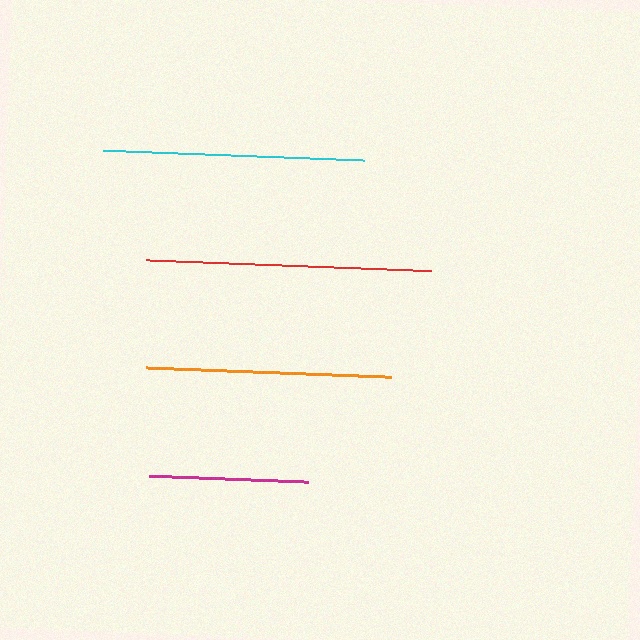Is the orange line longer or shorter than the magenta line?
The orange line is longer than the magenta line.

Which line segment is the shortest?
The magenta line is the shortest at approximately 159 pixels.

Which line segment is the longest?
The red line is the longest at approximately 285 pixels.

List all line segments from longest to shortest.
From longest to shortest: red, cyan, orange, magenta.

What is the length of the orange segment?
The orange segment is approximately 244 pixels long.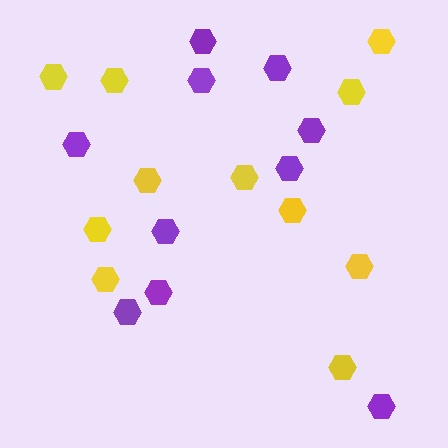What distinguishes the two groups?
There are 2 groups: one group of yellow hexagons (11) and one group of purple hexagons (10).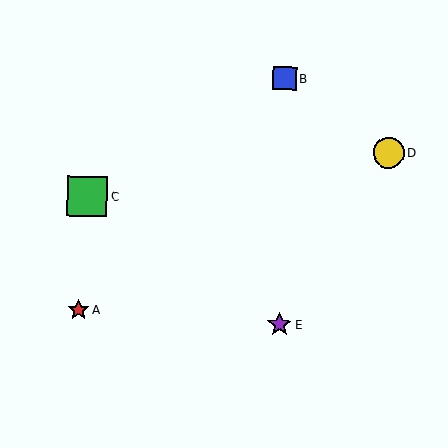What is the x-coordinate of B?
Object B is at x≈285.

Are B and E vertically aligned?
Yes, both are at x≈285.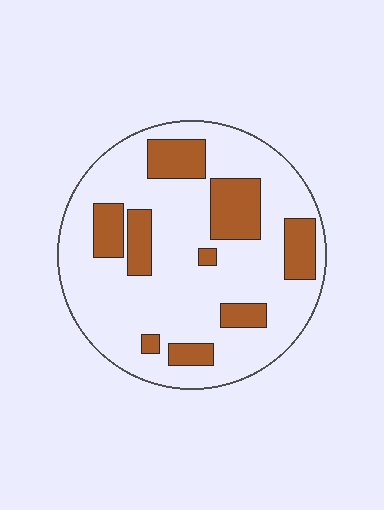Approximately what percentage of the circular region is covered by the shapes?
Approximately 25%.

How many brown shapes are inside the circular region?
9.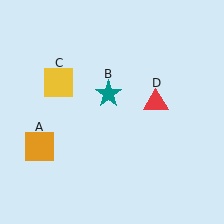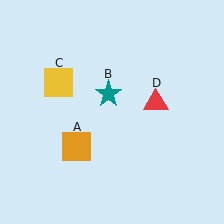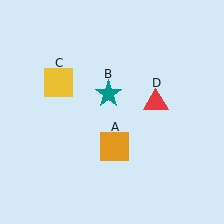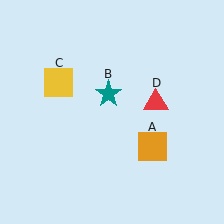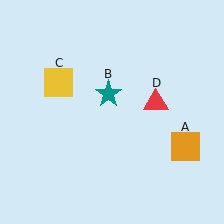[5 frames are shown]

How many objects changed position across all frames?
1 object changed position: orange square (object A).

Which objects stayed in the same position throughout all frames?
Teal star (object B) and yellow square (object C) and red triangle (object D) remained stationary.